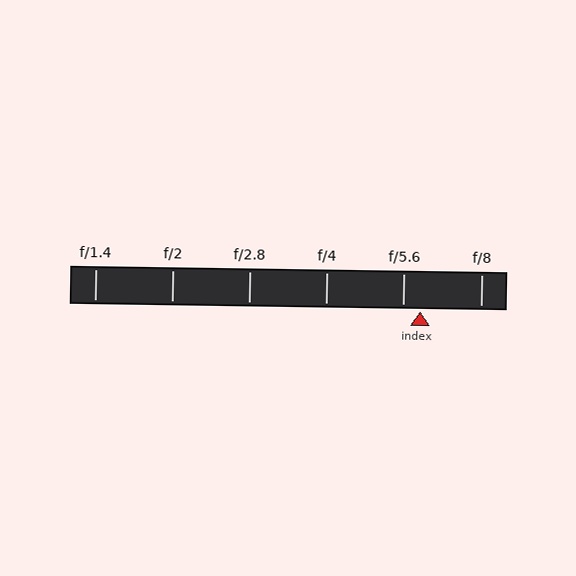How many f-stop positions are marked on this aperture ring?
There are 6 f-stop positions marked.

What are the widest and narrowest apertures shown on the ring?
The widest aperture shown is f/1.4 and the narrowest is f/8.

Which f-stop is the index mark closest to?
The index mark is closest to f/5.6.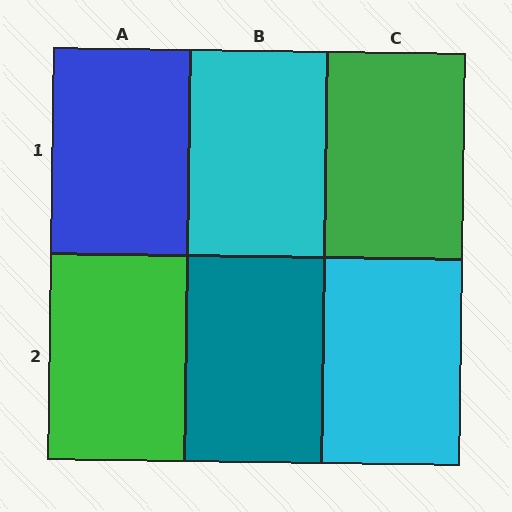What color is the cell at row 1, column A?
Blue.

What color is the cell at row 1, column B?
Cyan.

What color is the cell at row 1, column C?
Green.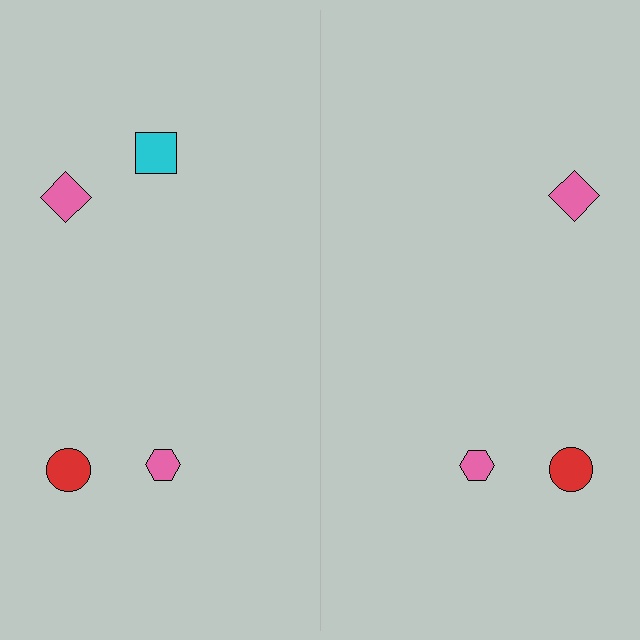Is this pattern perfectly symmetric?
No, the pattern is not perfectly symmetric. A cyan square is missing from the right side.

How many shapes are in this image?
There are 7 shapes in this image.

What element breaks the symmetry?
A cyan square is missing from the right side.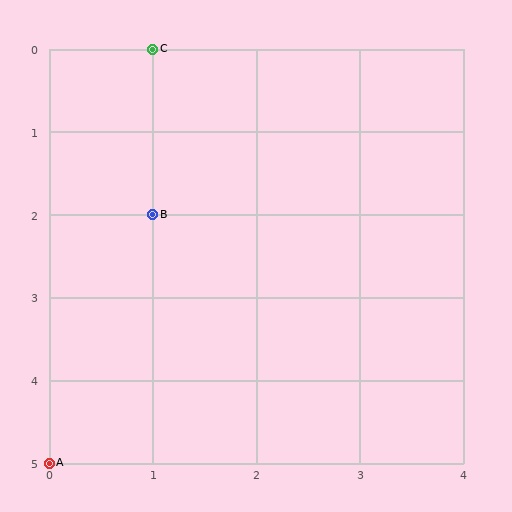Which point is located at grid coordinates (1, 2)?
Point B is at (1, 2).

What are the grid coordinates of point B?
Point B is at grid coordinates (1, 2).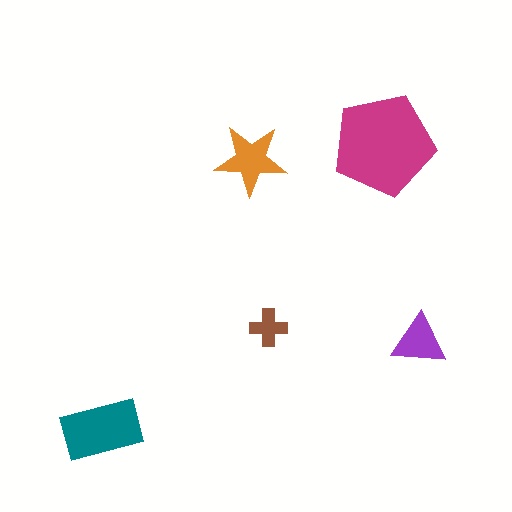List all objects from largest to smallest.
The magenta pentagon, the teal rectangle, the orange star, the purple triangle, the brown cross.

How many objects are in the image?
There are 5 objects in the image.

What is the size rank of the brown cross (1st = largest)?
5th.